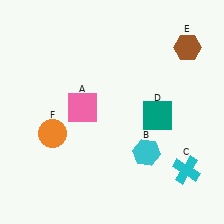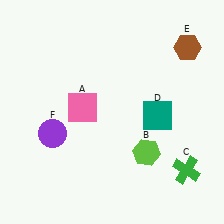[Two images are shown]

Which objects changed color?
B changed from cyan to lime. C changed from cyan to green. F changed from orange to purple.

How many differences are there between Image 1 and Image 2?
There are 3 differences between the two images.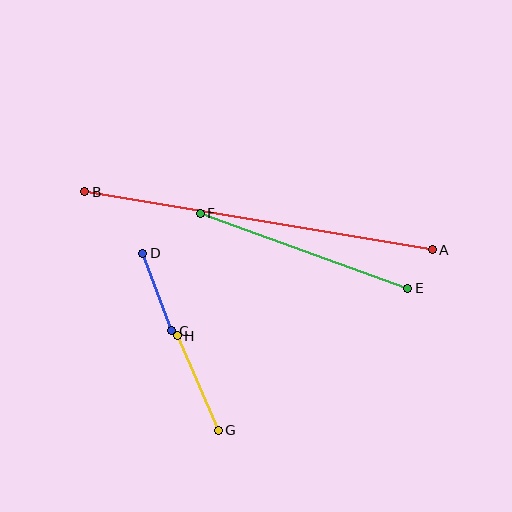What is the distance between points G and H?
The distance is approximately 103 pixels.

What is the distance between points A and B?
The distance is approximately 352 pixels.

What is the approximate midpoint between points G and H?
The midpoint is at approximately (198, 383) pixels.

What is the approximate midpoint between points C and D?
The midpoint is at approximately (157, 292) pixels.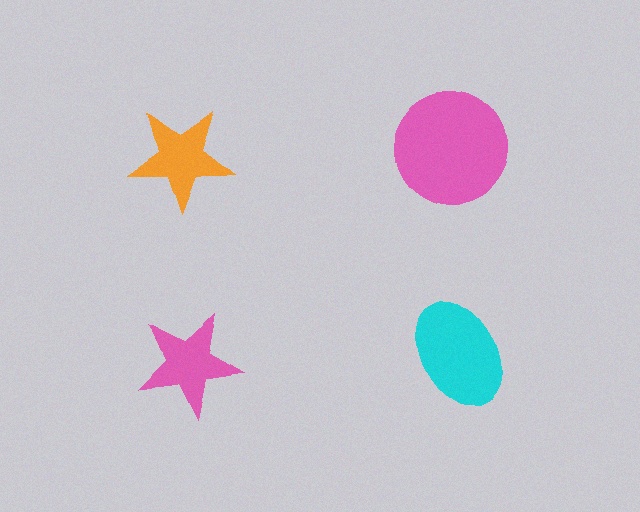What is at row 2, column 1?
A pink star.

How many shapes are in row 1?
2 shapes.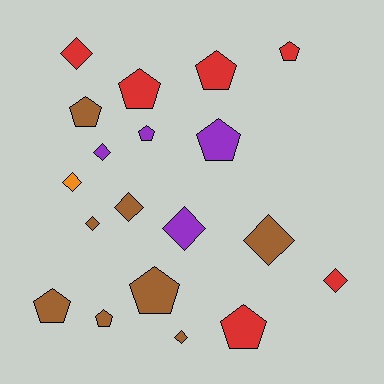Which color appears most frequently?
Brown, with 8 objects.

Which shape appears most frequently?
Pentagon, with 10 objects.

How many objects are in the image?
There are 19 objects.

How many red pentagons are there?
There are 4 red pentagons.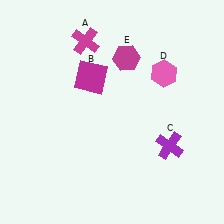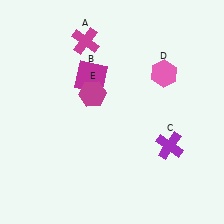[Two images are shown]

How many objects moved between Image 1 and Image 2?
1 object moved between the two images.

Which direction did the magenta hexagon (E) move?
The magenta hexagon (E) moved down.